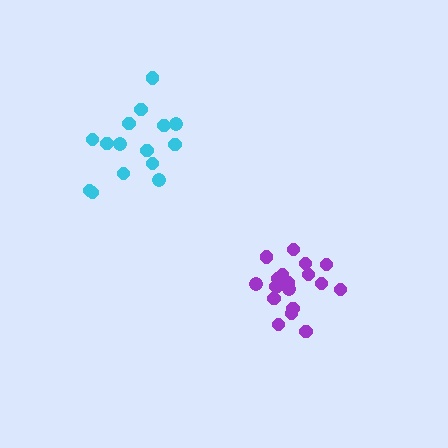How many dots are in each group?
Group 1: 19 dots, Group 2: 15 dots (34 total).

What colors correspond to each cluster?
The clusters are colored: purple, cyan.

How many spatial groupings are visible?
There are 2 spatial groupings.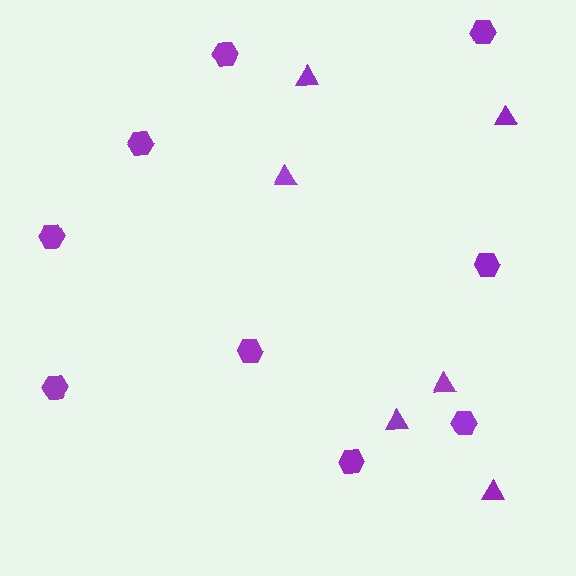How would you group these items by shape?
There are 2 groups: one group of hexagons (9) and one group of triangles (6).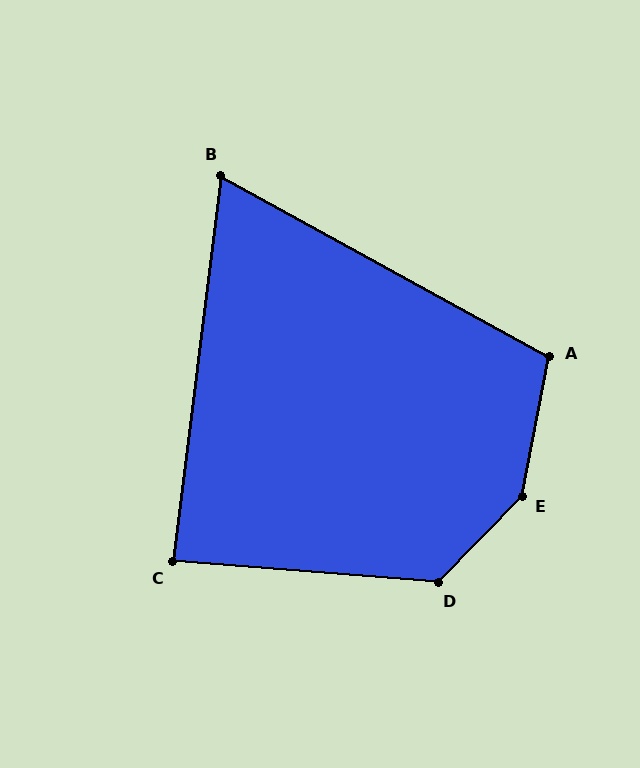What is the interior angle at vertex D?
Approximately 130 degrees (obtuse).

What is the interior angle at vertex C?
Approximately 87 degrees (approximately right).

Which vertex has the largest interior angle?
E, at approximately 147 degrees.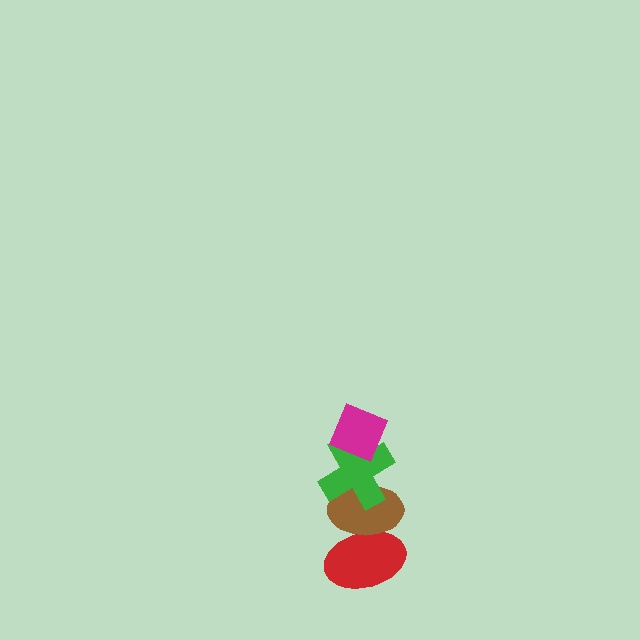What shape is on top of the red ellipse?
The brown ellipse is on top of the red ellipse.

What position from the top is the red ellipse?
The red ellipse is 4th from the top.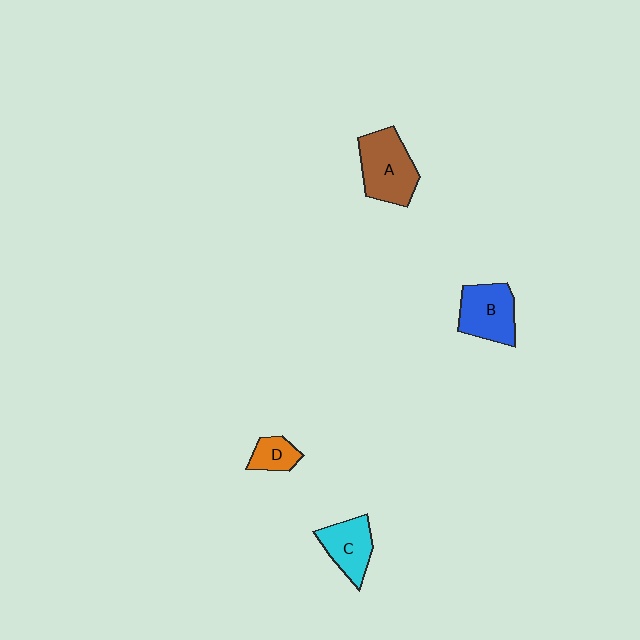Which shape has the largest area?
Shape A (brown).